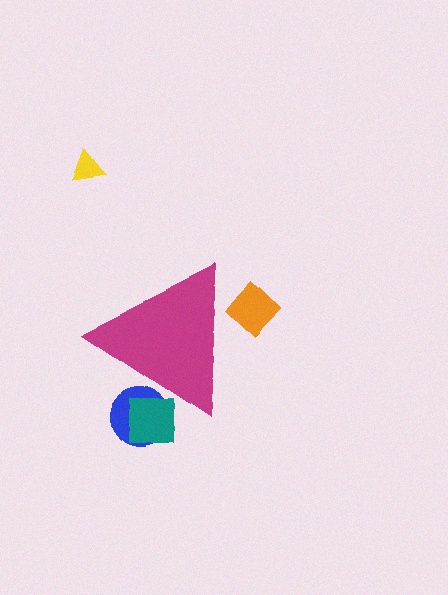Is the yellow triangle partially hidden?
No, the yellow triangle is fully visible.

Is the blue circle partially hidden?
Yes, the blue circle is partially hidden behind the magenta triangle.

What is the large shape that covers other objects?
A magenta triangle.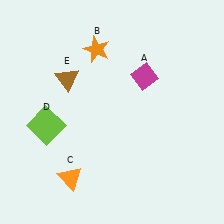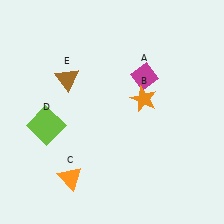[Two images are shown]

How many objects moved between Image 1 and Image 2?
1 object moved between the two images.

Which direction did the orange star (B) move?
The orange star (B) moved down.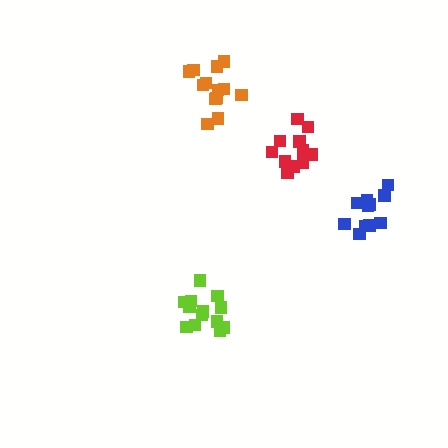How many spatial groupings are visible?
There are 4 spatial groupings.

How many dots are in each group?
Group 1: 11 dots, Group 2: 13 dots, Group 3: 11 dots, Group 4: 13 dots (48 total).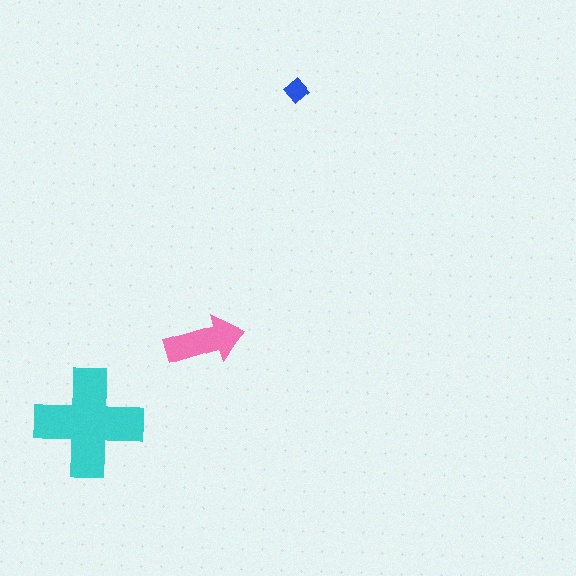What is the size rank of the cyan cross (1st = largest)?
1st.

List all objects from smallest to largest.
The blue diamond, the pink arrow, the cyan cross.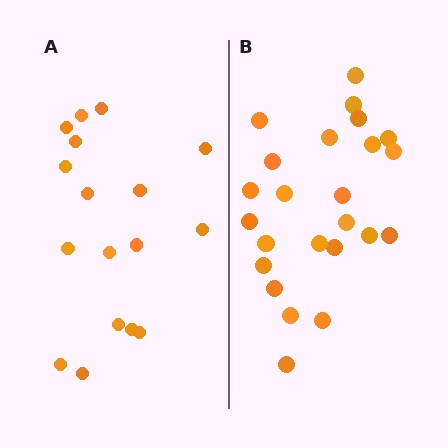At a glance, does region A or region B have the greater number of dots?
Region B (the right region) has more dots.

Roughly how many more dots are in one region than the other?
Region B has roughly 8 or so more dots than region A.